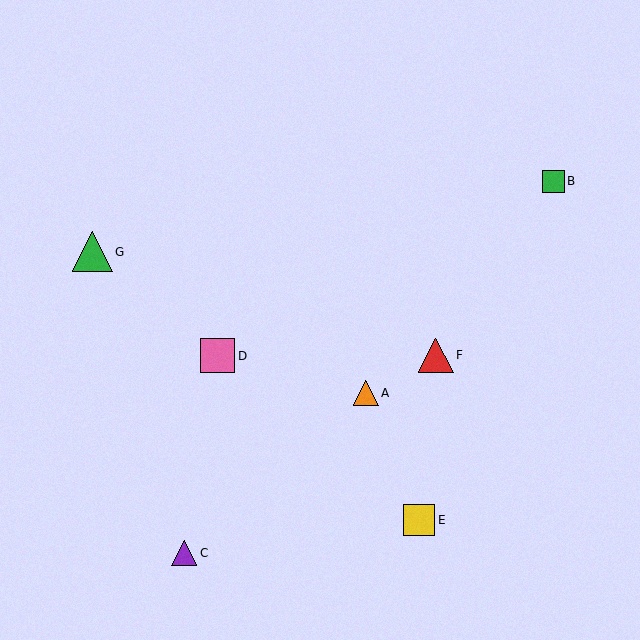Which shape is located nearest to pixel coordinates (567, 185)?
The green square (labeled B) at (553, 181) is nearest to that location.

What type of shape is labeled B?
Shape B is a green square.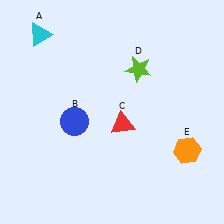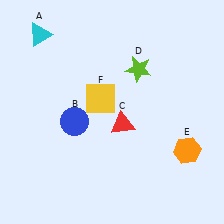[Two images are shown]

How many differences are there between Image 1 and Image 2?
There is 1 difference between the two images.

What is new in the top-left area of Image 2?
A yellow square (F) was added in the top-left area of Image 2.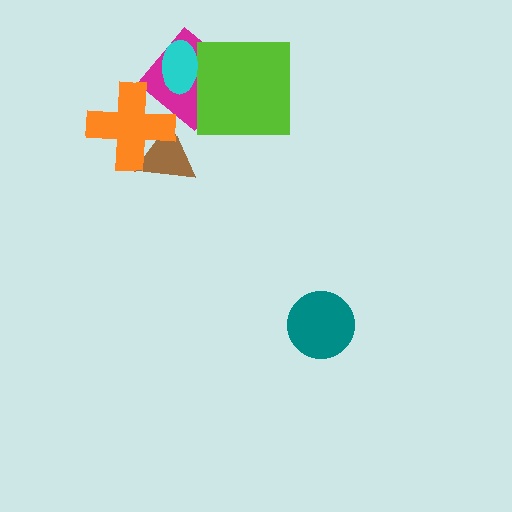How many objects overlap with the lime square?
1 object overlaps with the lime square.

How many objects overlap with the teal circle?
0 objects overlap with the teal circle.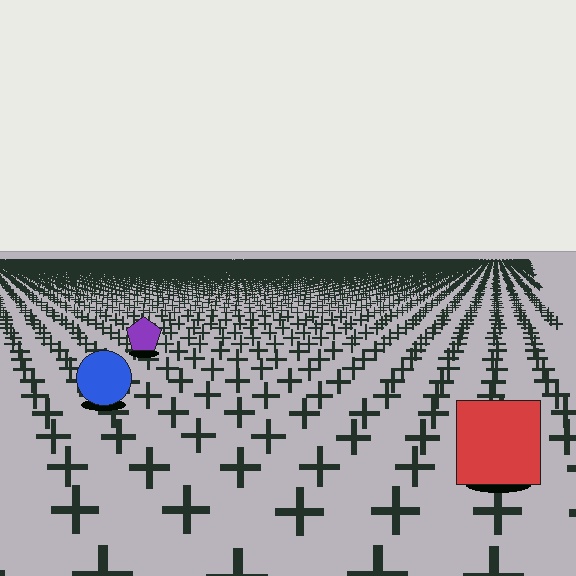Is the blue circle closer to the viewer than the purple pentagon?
Yes. The blue circle is closer — you can tell from the texture gradient: the ground texture is coarser near it.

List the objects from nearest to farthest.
From nearest to farthest: the red square, the blue circle, the purple pentagon.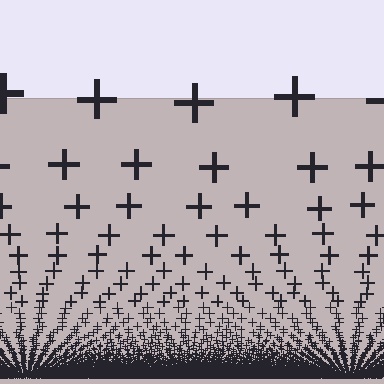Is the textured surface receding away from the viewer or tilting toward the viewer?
The surface appears to tilt toward the viewer. Texture elements get larger and sparser toward the top.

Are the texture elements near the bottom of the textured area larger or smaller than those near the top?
Smaller. The gradient is inverted — elements near the bottom are smaller and denser.